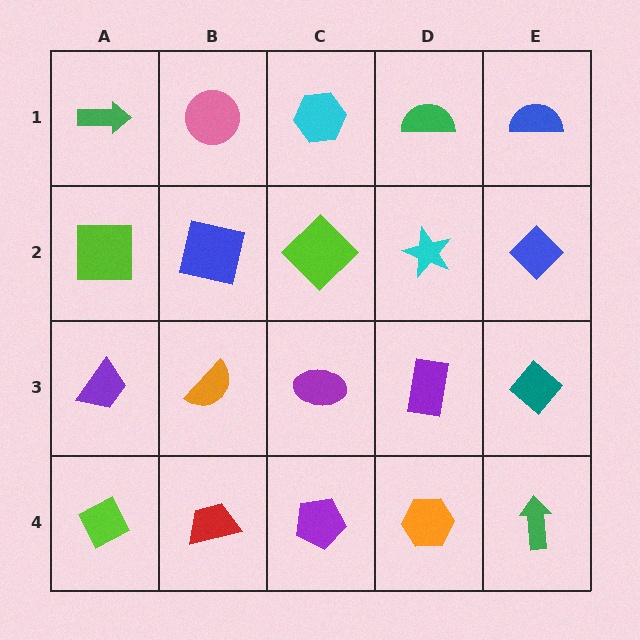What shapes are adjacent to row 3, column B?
A blue square (row 2, column B), a red trapezoid (row 4, column B), a purple trapezoid (row 3, column A), a purple ellipse (row 3, column C).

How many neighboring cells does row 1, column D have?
3.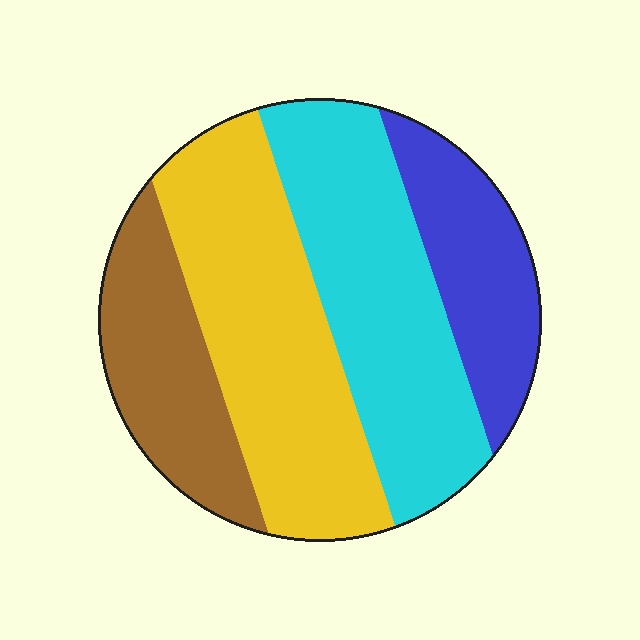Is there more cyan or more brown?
Cyan.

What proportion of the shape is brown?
Brown takes up between a sixth and a third of the shape.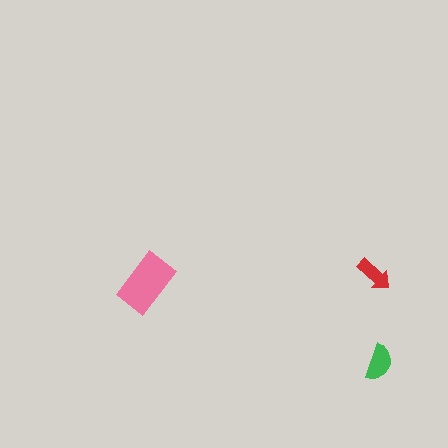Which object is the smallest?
The red arrow.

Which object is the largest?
The pink rectangle.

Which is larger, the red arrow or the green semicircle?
The green semicircle.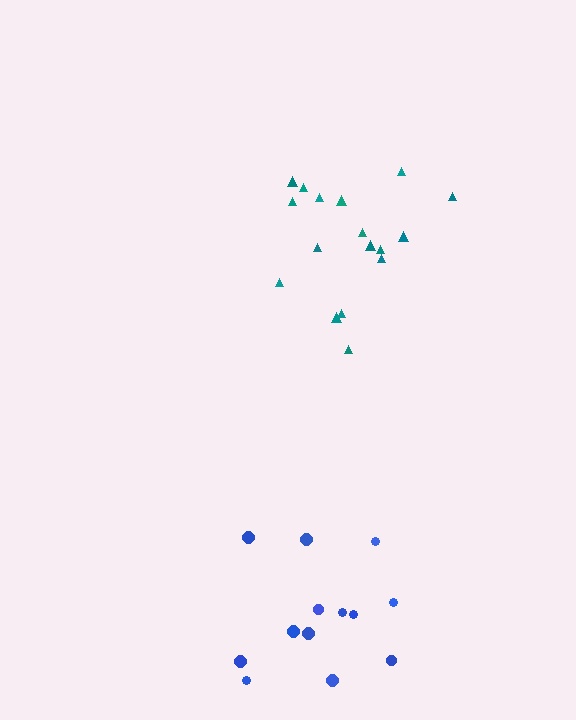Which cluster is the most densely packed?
Teal.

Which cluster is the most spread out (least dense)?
Blue.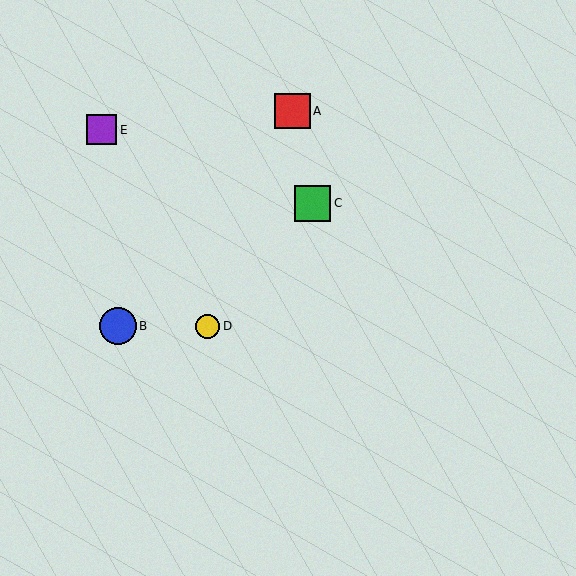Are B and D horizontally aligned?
Yes, both are at y≈326.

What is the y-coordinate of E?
Object E is at y≈130.